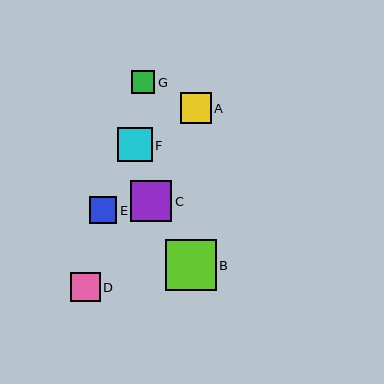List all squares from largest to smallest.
From largest to smallest: B, C, F, A, D, E, G.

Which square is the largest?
Square B is the largest with a size of approximately 50 pixels.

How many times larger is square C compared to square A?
Square C is approximately 1.3 times the size of square A.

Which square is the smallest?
Square G is the smallest with a size of approximately 23 pixels.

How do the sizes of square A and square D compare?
Square A and square D are approximately the same size.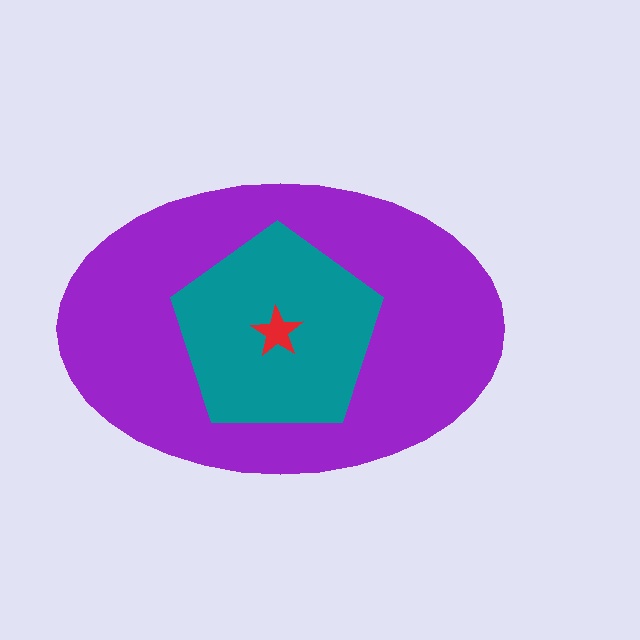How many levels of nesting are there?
3.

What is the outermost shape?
The purple ellipse.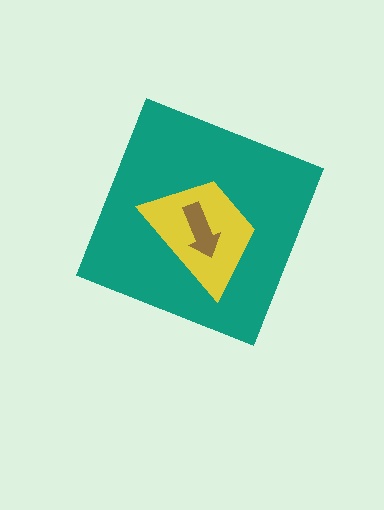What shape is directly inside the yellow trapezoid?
The brown arrow.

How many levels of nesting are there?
3.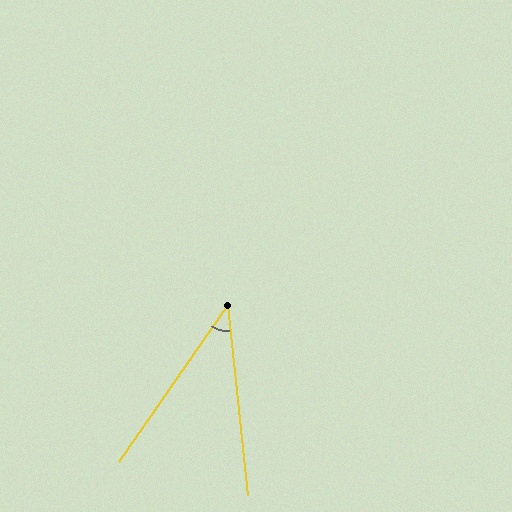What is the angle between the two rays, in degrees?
Approximately 41 degrees.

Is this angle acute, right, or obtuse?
It is acute.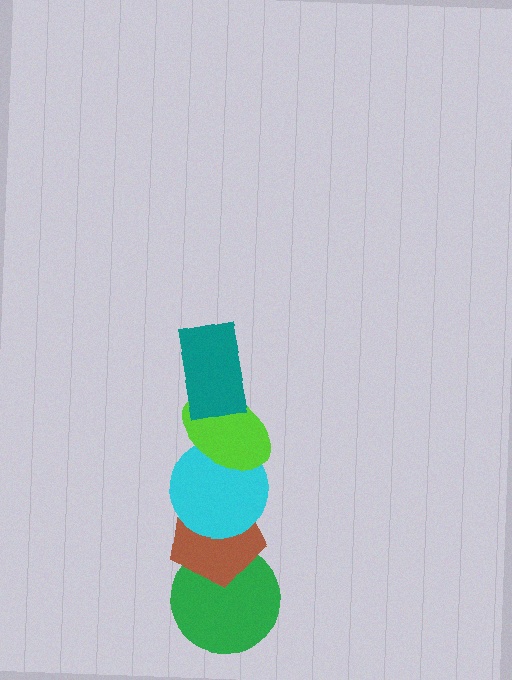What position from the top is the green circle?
The green circle is 5th from the top.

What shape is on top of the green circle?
The brown pentagon is on top of the green circle.